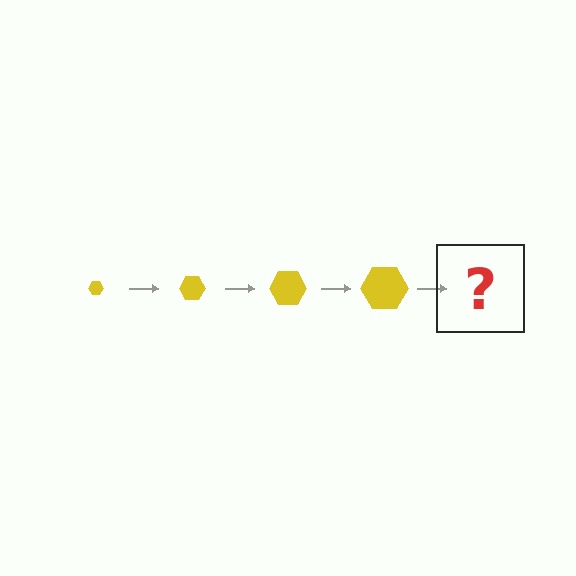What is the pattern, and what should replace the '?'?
The pattern is that the hexagon gets progressively larger each step. The '?' should be a yellow hexagon, larger than the previous one.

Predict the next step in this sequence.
The next step is a yellow hexagon, larger than the previous one.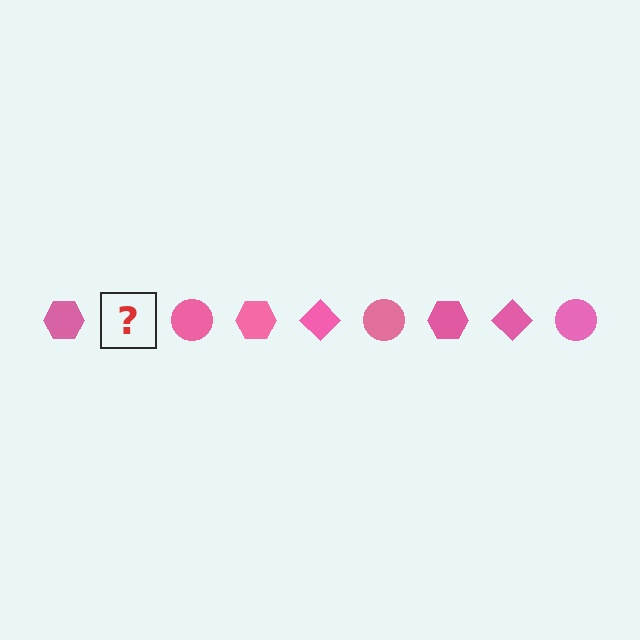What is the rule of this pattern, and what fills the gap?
The rule is that the pattern cycles through hexagon, diamond, circle shapes in pink. The gap should be filled with a pink diamond.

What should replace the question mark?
The question mark should be replaced with a pink diamond.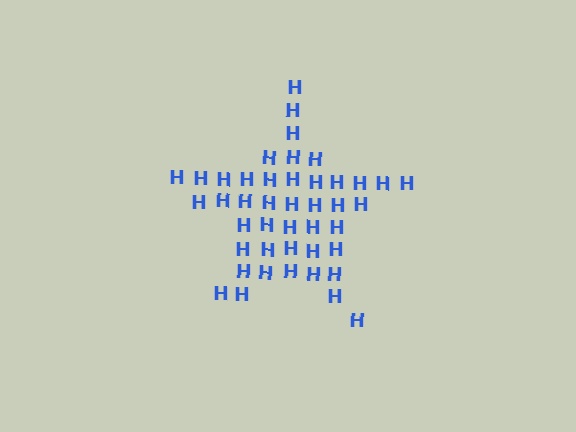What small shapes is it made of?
It is made of small letter H's.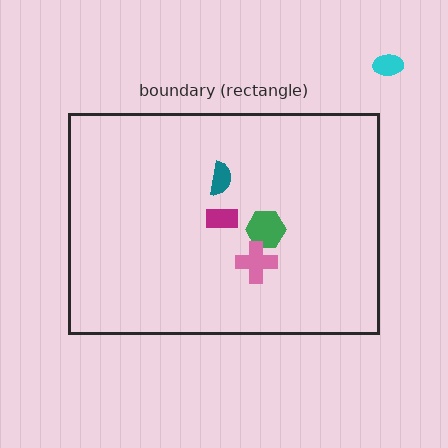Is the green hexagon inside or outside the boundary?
Inside.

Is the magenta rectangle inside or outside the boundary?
Inside.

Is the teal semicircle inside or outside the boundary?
Inside.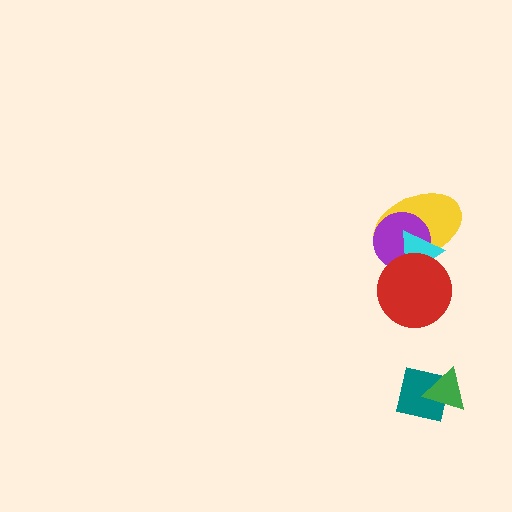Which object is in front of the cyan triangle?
The red circle is in front of the cyan triangle.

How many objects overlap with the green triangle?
1 object overlaps with the green triangle.